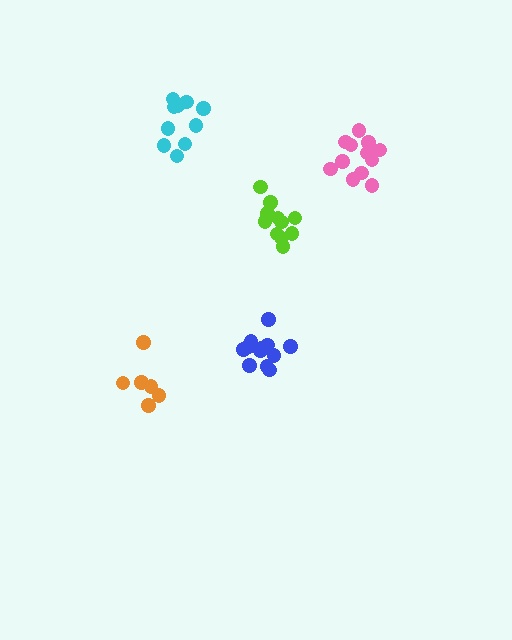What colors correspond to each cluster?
The clusters are colored: orange, cyan, lime, blue, pink.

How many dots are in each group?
Group 1: 6 dots, Group 2: 10 dots, Group 3: 11 dots, Group 4: 12 dots, Group 5: 12 dots (51 total).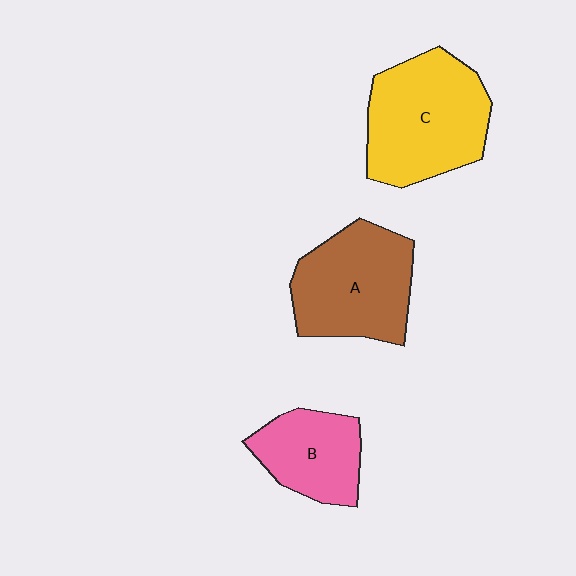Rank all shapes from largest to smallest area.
From largest to smallest: C (yellow), A (brown), B (pink).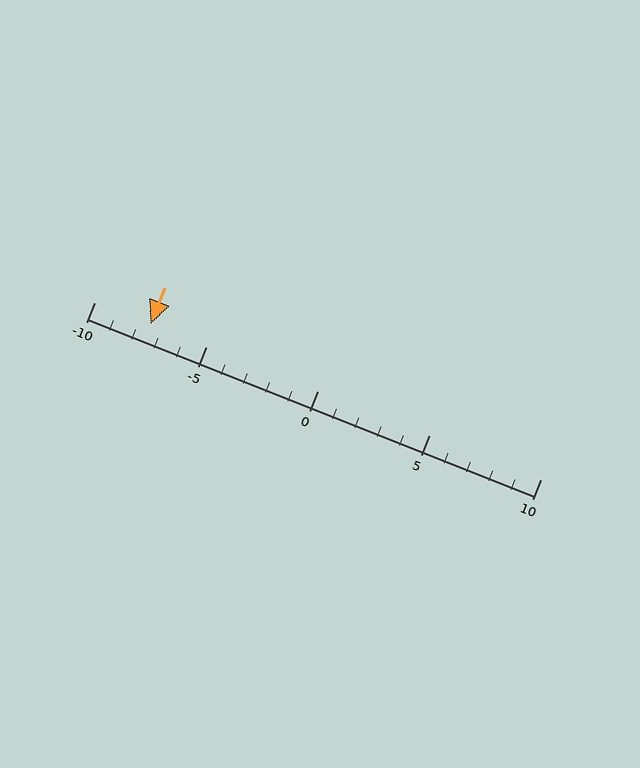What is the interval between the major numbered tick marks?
The major tick marks are spaced 5 units apart.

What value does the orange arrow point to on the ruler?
The orange arrow points to approximately -8.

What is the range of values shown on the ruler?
The ruler shows values from -10 to 10.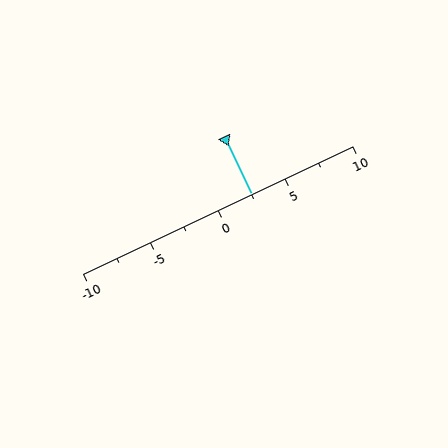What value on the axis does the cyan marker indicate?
The marker indicates approximately 2.5.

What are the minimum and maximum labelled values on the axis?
The axis runs from -10 to 10.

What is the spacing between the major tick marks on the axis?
The major ticks are spaced 5 apart.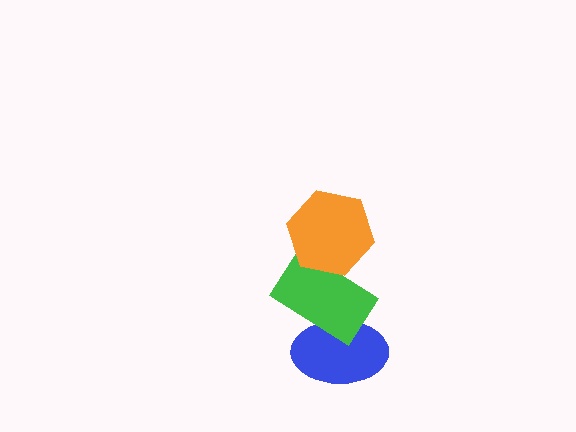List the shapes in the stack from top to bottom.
From top to bottom: the orange hexagon, the green rectangle, the blue ellipse.